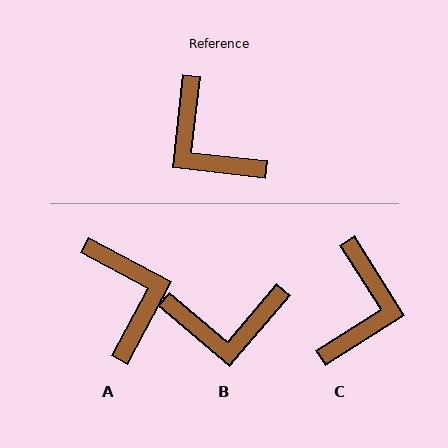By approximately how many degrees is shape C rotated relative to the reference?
Approximately 129 degrees counter-clockwise.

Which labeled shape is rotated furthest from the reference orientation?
A, about 158 degrees away.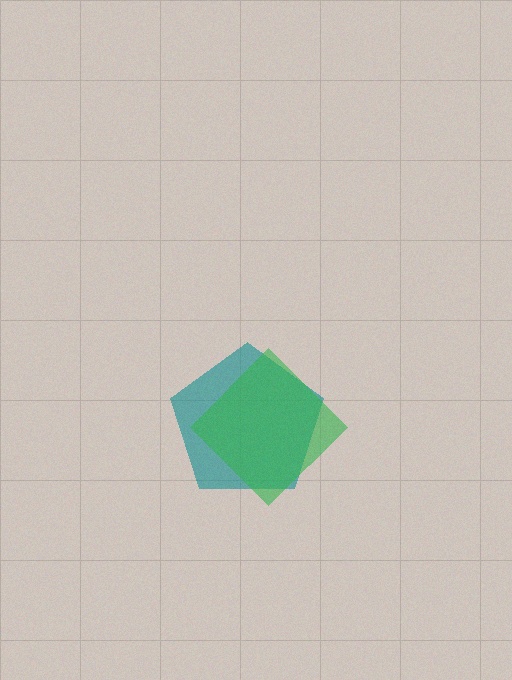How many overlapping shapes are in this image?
There are 2 overlapping shapes in the image.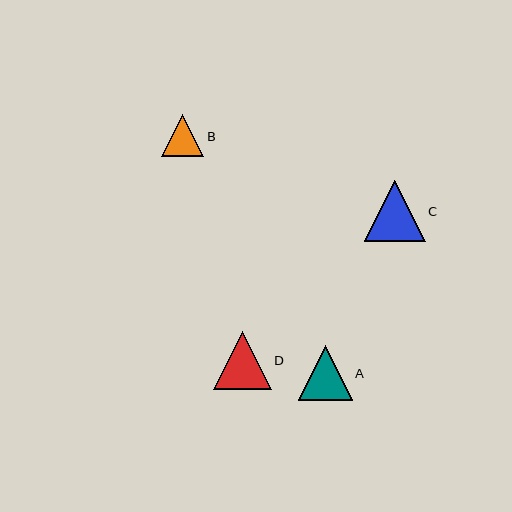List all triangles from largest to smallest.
From largest to smallest: C, D, A, B.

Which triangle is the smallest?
Triangle B is the smallest with a size of approximately 42 pixels.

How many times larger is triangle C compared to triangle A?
Triangle C is approximately 1.1 times the size of triangle A.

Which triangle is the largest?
Triangle C is the largest with a size of approximately 61 pixels.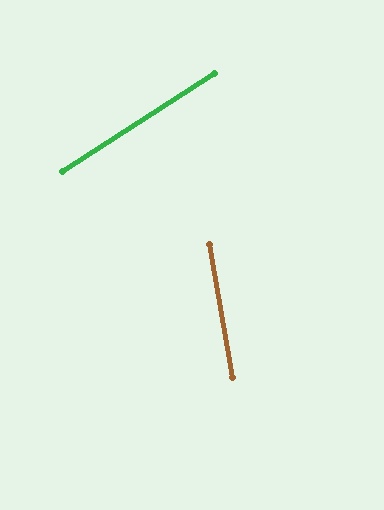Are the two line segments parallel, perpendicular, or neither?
Neither parallel nor perpendicular — they differ by about 67°.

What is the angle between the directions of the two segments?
Approximately 67 degrees.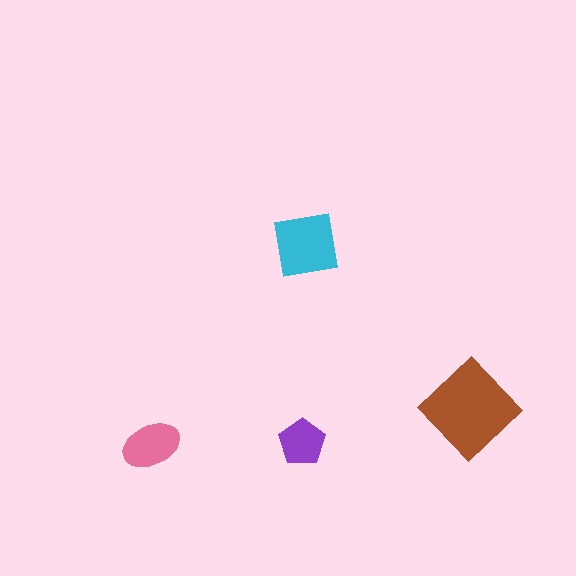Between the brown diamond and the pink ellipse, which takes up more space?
The brown diamond.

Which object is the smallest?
The purple pentagon.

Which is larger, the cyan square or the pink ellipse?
The cyan square.